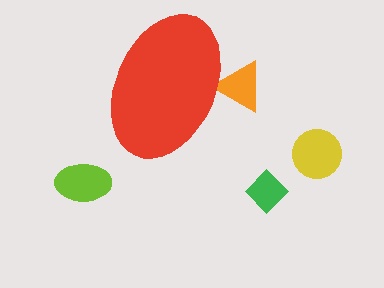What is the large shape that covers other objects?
A red ellipse.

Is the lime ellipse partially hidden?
No, the lime ellipse is fully visible.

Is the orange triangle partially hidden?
Yes, the orange triangle is partially hidden behind the red ellipse.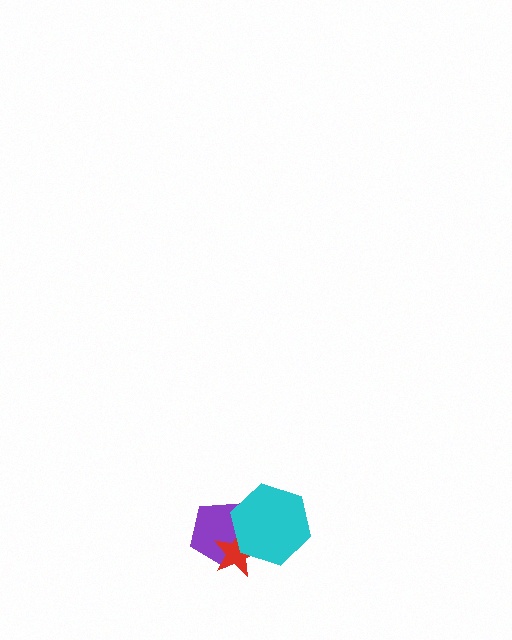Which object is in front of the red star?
The cyan hexagon is in front of the red star.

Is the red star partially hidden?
Yes, it is partially covered by another shape.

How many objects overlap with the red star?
2 objects overlap with the red star.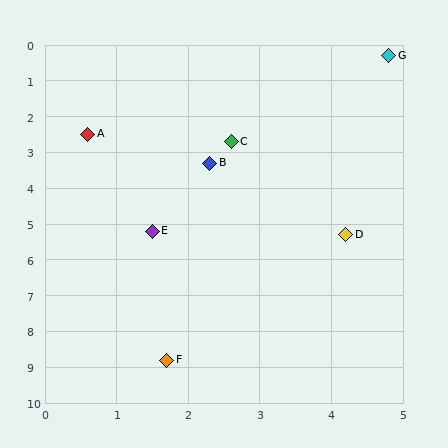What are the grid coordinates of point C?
Point C is at approximately (2.6, 2.7).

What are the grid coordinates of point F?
Point F is at approximately (1.7, 8.8).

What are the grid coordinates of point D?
Point D is at approximately (4.2, 5.3).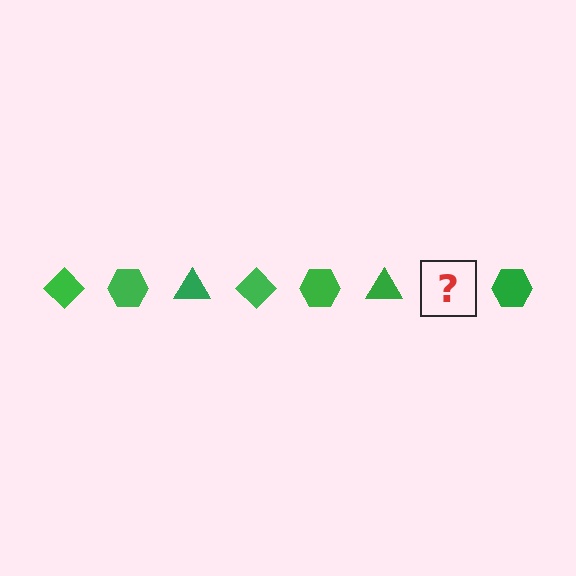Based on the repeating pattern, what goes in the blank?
The blank should be a green diamond.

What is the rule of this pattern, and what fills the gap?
The rule is that the pattern cycles through diamond, hexagon, triangle shapes in green. The gap should be filled with a green diamond.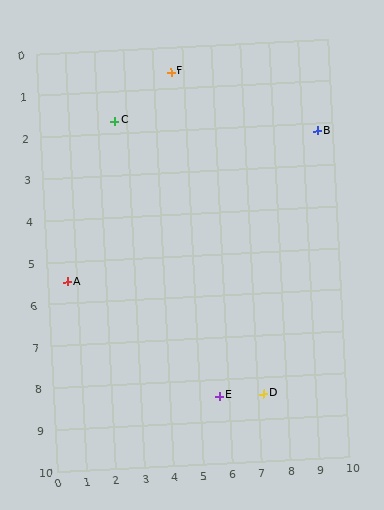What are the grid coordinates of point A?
Point A is at approximately (0.7, 5.5).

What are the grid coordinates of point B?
Point B is at approximately (9.5, 2.2).